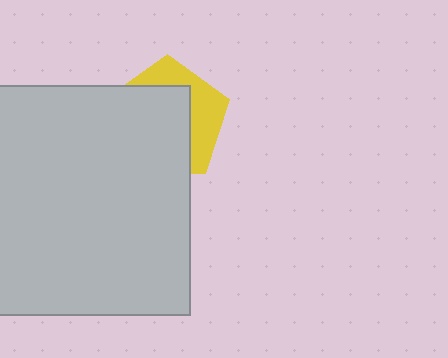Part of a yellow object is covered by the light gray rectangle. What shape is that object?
It is a pentagon.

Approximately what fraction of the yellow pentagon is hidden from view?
Roughly 64% of the yellow pentagon is hidden behind the light gray rectangle.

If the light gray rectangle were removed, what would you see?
You would see the complete yellow pentagon.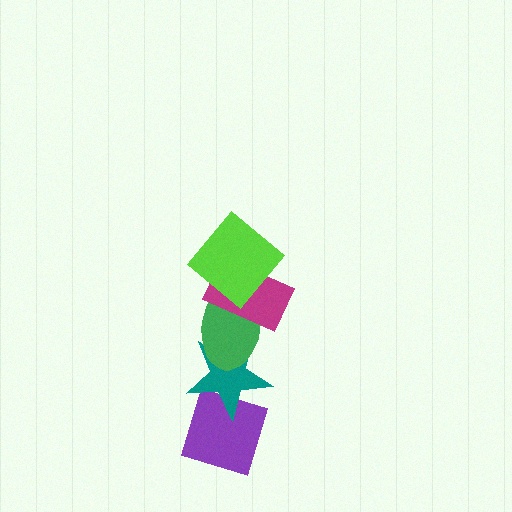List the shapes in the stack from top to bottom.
From top to bottom: the lime diamond, the magenta rectangle, the green ellipse, the teal star, the purple diamond.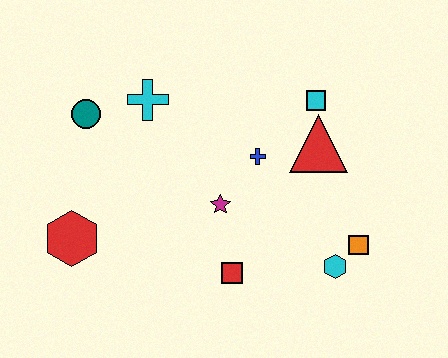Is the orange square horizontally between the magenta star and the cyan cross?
No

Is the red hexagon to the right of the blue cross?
No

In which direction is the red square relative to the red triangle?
The red square is below the red triangle.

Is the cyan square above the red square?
Yes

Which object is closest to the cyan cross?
The teal circle is closest to the cyan cross.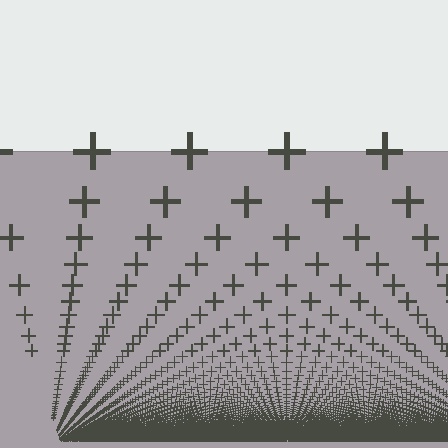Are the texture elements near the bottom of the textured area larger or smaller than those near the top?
Smaller. The gradient is inverted — elements near the bottom are smaller and denser.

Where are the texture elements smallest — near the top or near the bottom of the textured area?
Near the bottom.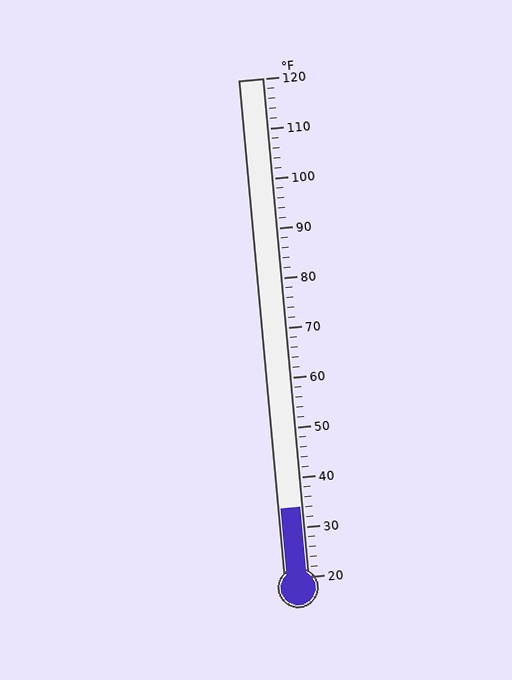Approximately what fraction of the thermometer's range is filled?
The thermometer is filled to approximately 15% of its range.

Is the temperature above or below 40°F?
The temperature is below 40°F.